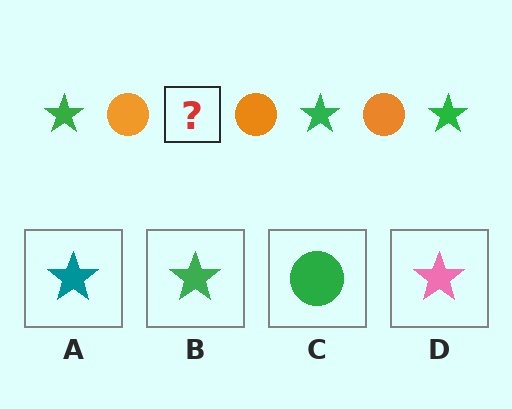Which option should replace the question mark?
Option B.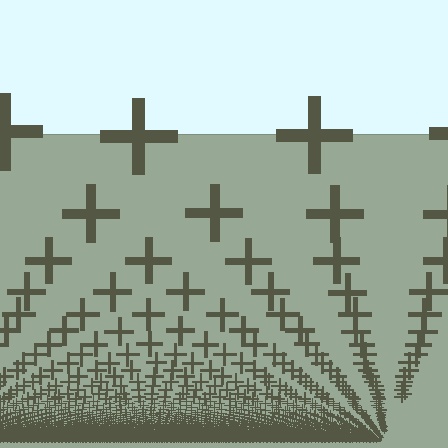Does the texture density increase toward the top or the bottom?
Density increases toward the bottom.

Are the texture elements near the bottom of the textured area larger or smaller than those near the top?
Smaller. The gradient is inverted — elements near the bottom are smaller and denser.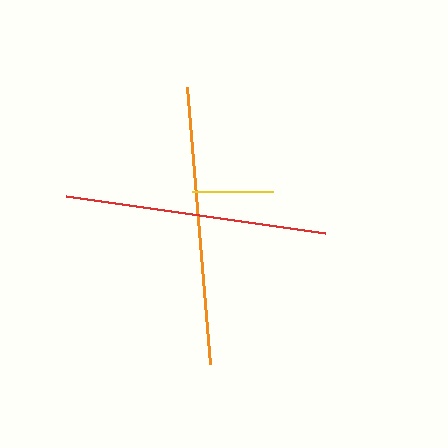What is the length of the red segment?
The red segment is approximately 262 pixels long.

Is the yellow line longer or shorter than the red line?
The red line is longer than the yellow line.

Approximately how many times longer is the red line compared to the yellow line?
The red line is approximately 3.2 times the length of the yellow line.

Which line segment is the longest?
The orange line is the longest at approximately 278 pixels.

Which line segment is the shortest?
The yellow line is the shortest at approximately 81 pixels.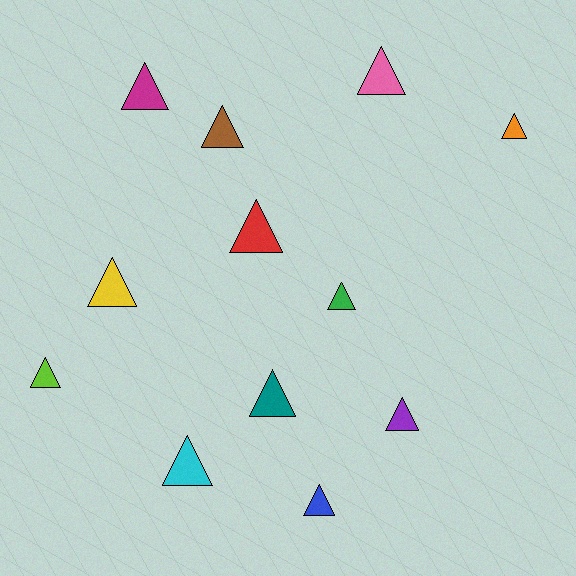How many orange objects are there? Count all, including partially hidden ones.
There is 1 orange object.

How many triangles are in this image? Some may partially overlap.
There are 12 triangles.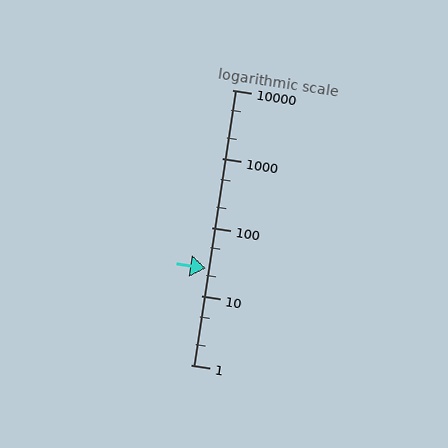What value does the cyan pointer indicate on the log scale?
The pointer indicates approximately 25.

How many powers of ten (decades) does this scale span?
The scale spans 4 decades, from 1 to 10000.